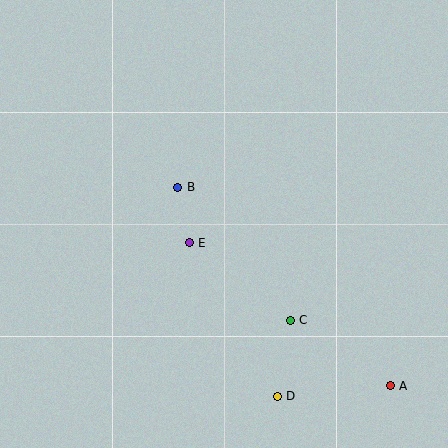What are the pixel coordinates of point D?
Point D is at (277, 396).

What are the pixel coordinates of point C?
Point C is at (290, 320).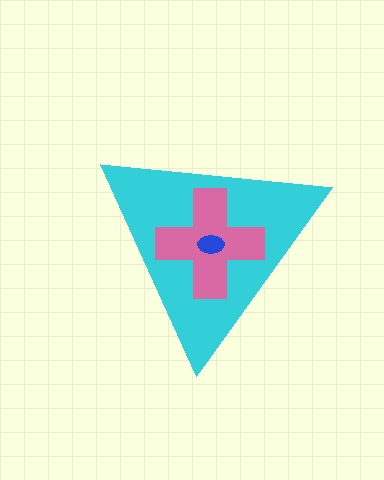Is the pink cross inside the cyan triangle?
Yes.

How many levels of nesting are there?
3.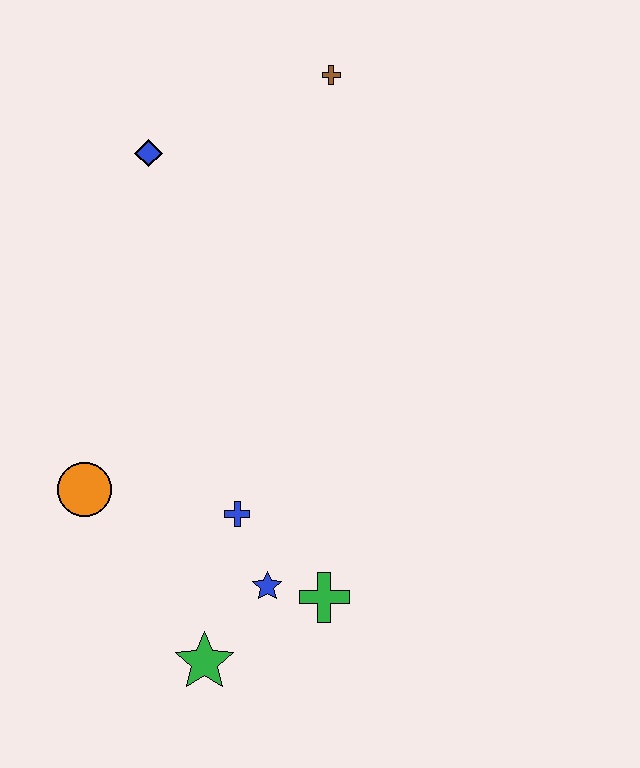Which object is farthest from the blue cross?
The brown cross is farthest from the blue cross.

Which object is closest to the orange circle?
The blue cross is closest to the orange circle.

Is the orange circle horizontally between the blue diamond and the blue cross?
No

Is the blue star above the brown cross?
No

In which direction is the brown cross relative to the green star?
The brown cross is above the green star.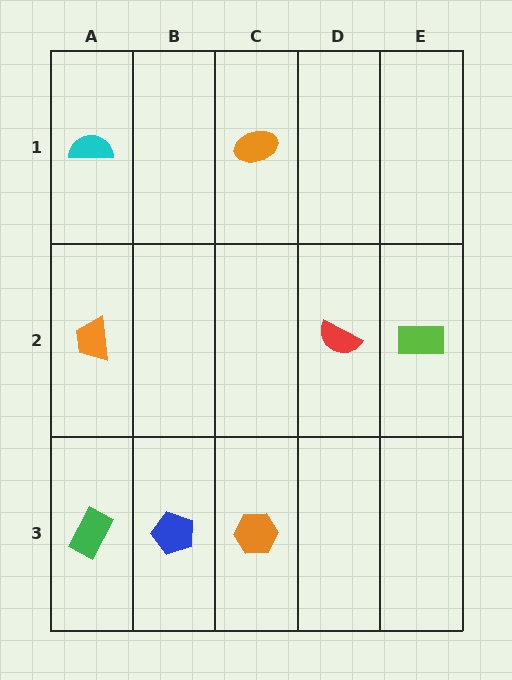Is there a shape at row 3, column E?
No, that cell is empty.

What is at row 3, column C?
An orange hexagon.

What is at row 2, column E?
A lime rectangle.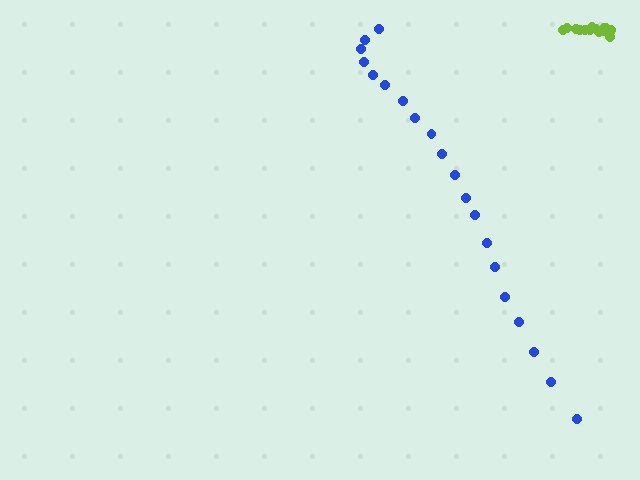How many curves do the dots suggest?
There are 2 distinct paths.